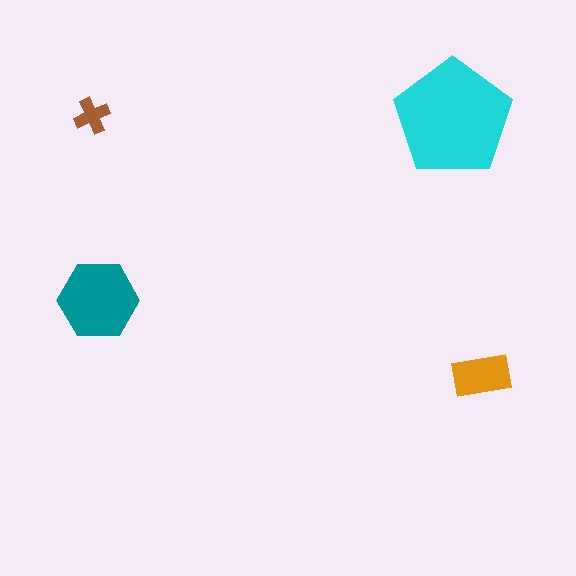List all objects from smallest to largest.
The brown cross, the orange rectangle, the teal hexagon, the cyan pentagon.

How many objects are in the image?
There are 4 objects in the image.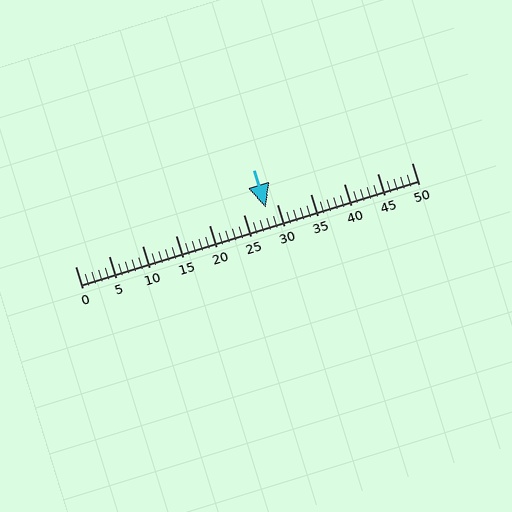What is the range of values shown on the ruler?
The ruler shows values from 0 to 50.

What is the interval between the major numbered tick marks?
The major tick marks are spaced 5 units apart.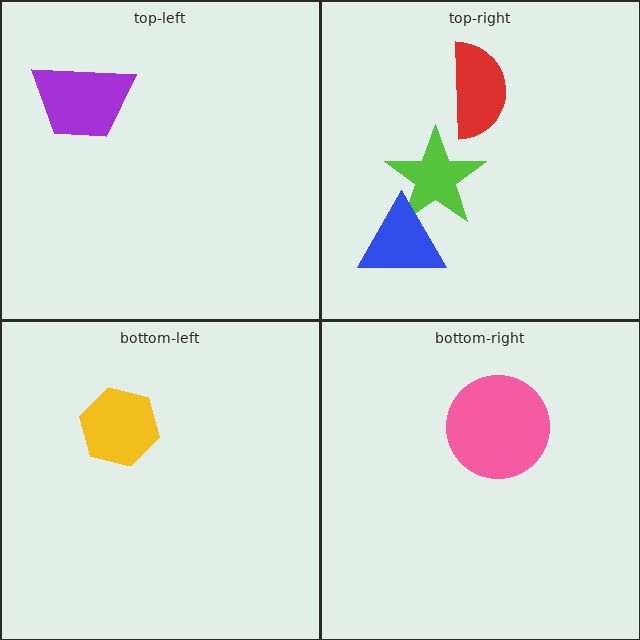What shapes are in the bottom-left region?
The yellow hexagon.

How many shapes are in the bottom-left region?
1.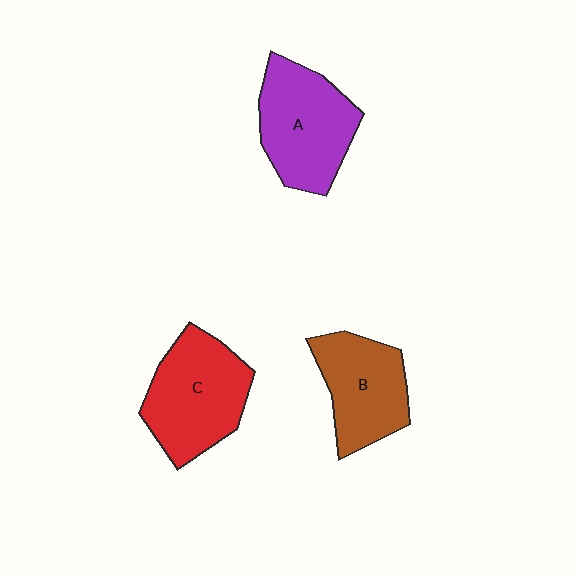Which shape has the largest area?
Shape C (red).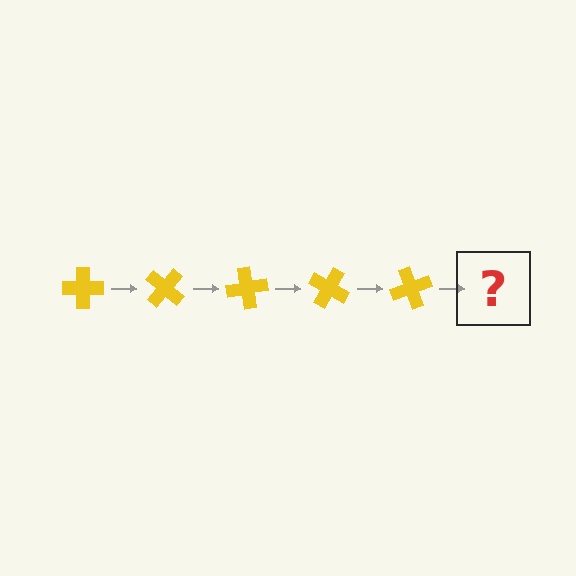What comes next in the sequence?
The next element should be a yellow cross rotated 200 degrees.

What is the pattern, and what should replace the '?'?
The pattern is that the cross rotates 40 degrees each step. The '?' should be a yellow cross rotated 200 degrees.